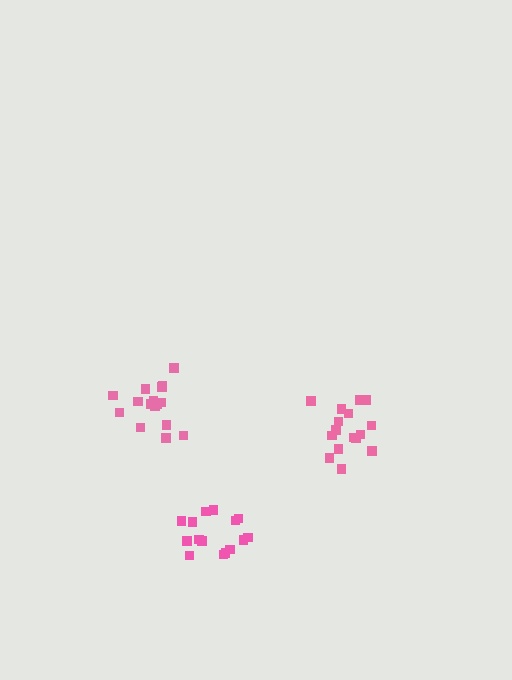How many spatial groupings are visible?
There are 3 spatial groupings.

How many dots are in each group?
Group 1: 16 dots, Group 2: 16 dots, Group 3: 15 dots (47 total).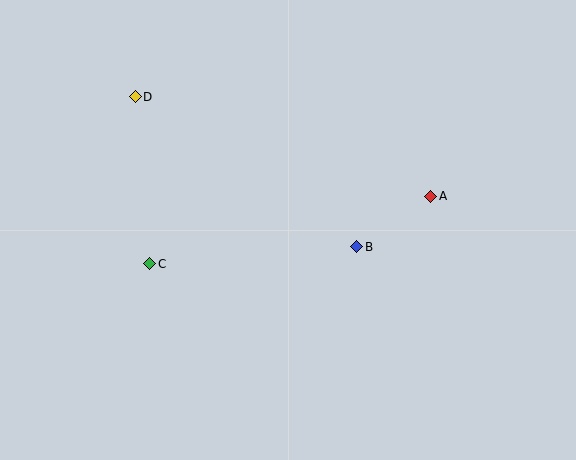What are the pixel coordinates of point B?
Point B is at (357, 247).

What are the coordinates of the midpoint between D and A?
The midpoint between D and A is at (283, 146).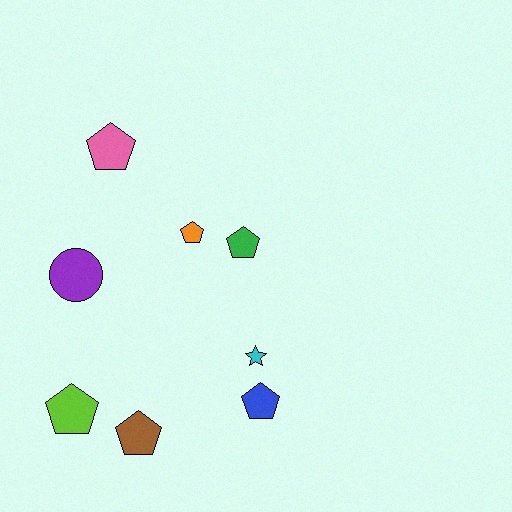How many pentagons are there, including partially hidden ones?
There are 6 pentagons.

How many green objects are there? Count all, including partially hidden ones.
There is 1 green object.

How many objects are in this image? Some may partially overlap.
There are 8 objects.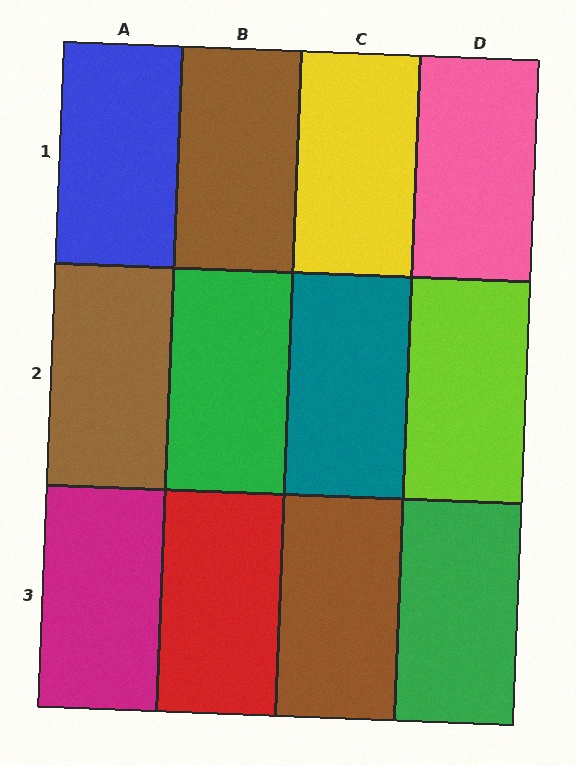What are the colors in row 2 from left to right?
Brown, green, teal, lime.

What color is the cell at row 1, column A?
Blue.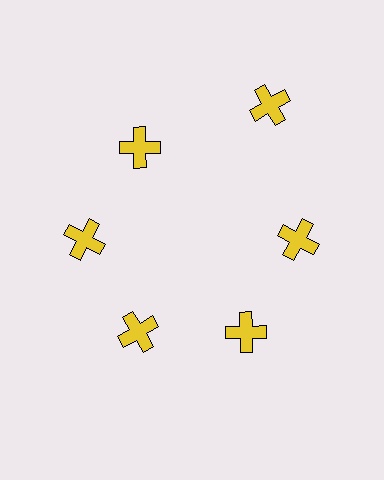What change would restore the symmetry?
The symmetry would be restored by moving it inward, back onto the ring so that all 6 crosses sit at equal angles and equal distance from the center.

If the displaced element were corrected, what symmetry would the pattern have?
It would have 6-fold rotational symmetry — the pattern would map onto itself every 60 degrees.